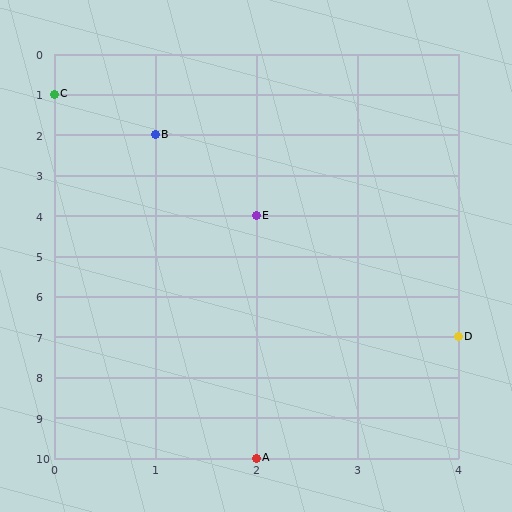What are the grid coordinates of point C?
Point C is at grid coordinates (0, 1).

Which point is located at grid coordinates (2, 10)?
Point A is at (2, 10).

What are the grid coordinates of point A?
Point A is at grid coordinates (2, 10).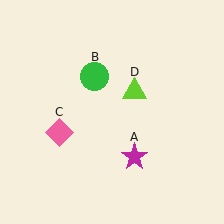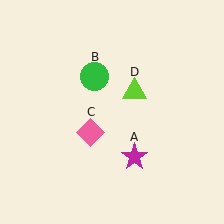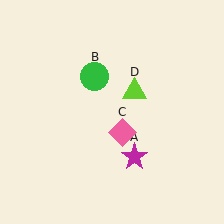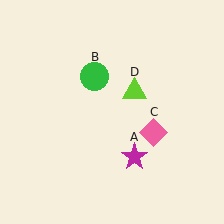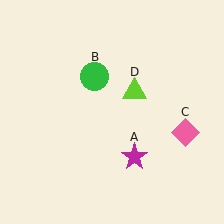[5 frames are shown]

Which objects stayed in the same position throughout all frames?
Magenta star (object A) and green circle (object B) and lime triangle (object D) remained stationary.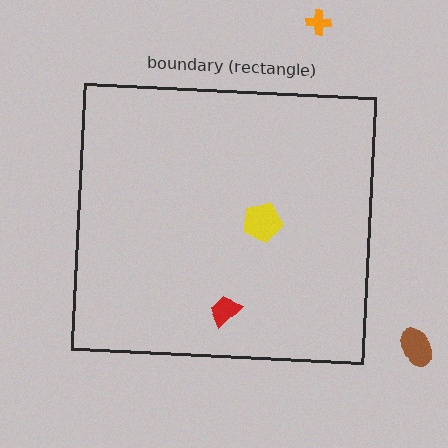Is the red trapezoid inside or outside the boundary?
Inside.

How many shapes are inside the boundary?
2 inside, 2 outside.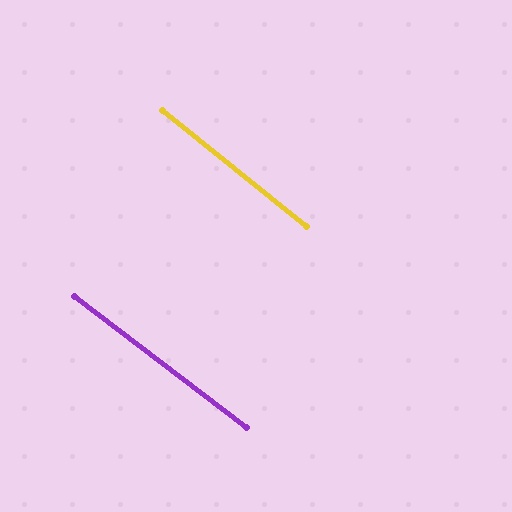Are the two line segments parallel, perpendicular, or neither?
Parallel — their directions differ by only 1.2°.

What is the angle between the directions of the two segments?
Approximately 1 degree.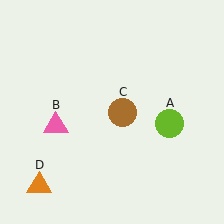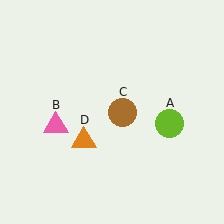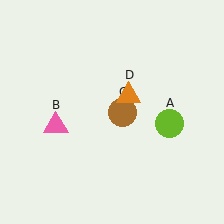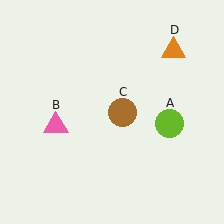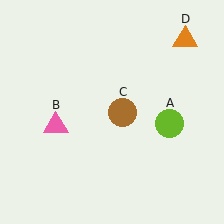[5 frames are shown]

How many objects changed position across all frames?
1 object changed position: orange triangle (object D).